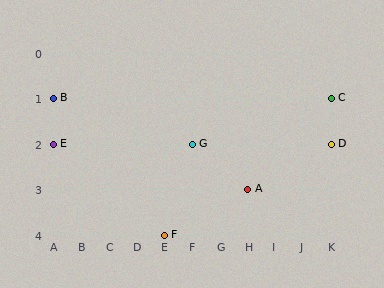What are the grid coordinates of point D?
Point D is at grid coordinates (K, 2).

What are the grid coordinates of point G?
Point G is at grid coordinates (F, 2).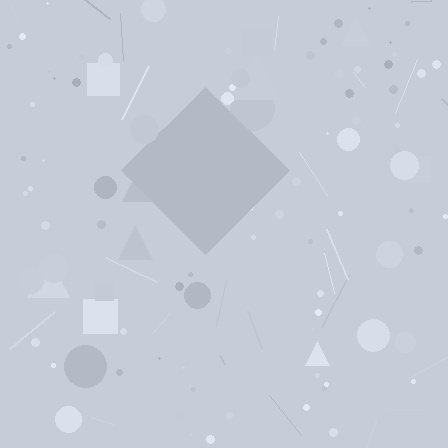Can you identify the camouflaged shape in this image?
The camouflaged shape is a diamond.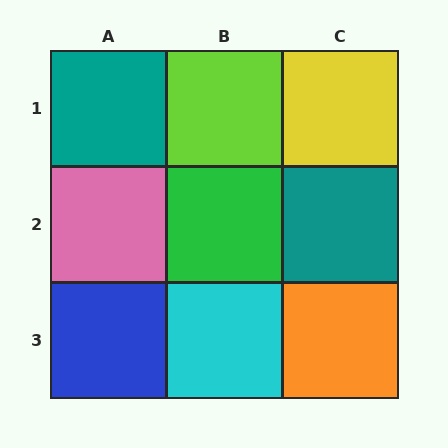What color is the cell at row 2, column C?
Teal.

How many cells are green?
1 cell is green.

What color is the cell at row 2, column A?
Pink.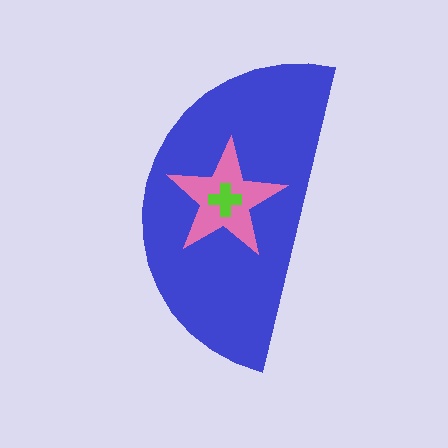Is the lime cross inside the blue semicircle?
Yes.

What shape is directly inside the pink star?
The lime cross.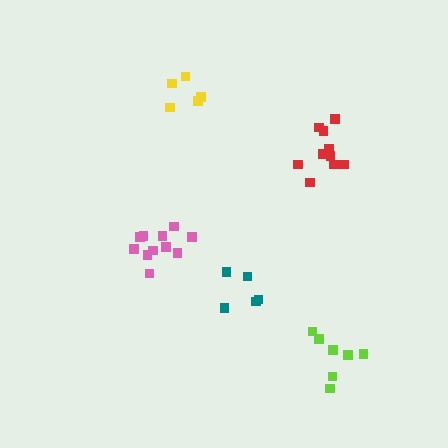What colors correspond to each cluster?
The clusters are colored: teal, red, yellow, pink, lime.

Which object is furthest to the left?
The pink cluster is leftmost.